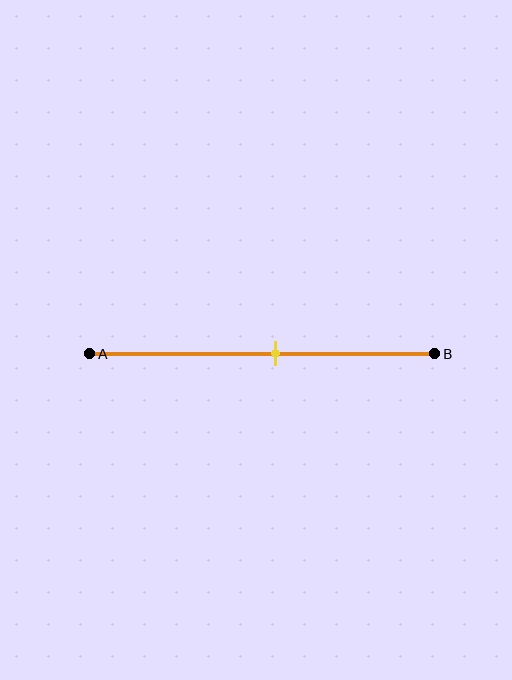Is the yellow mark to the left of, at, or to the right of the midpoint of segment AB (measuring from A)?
The yellow mark is to the right of the midpoint of segment AB.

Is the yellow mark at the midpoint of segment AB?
No, the mark is at about 55% from A, not at the 50% midpoint.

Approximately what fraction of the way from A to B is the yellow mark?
The yellow mark is approximately 55% of the way from A to B.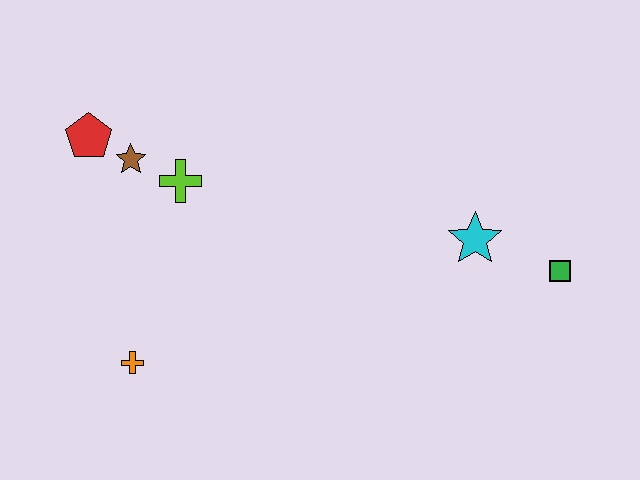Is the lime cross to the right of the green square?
No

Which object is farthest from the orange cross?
The green square is farthest from the orange cross.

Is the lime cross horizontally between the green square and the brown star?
Yes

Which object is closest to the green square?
The cyan star is closest to the green square.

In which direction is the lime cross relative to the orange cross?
The lime cross is above the orange cross.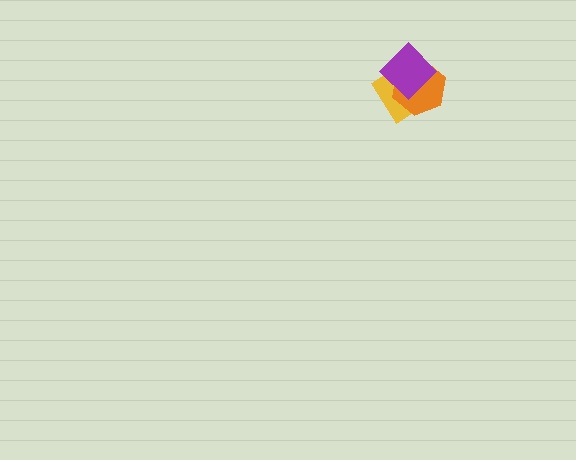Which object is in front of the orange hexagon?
The purple diamond is in front of the orange hexagon.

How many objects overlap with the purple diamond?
2 objects overlap with the purple diamond.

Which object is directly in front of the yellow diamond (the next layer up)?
The orange hexagon is directly in front of the yellow diamond.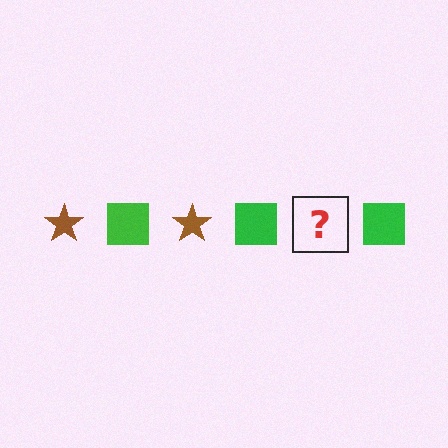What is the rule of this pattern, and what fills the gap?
The rule is that the pattern alternates between brown star and green square. The gap should be filled with a brown star.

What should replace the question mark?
The question mark should be replaced with a brown star.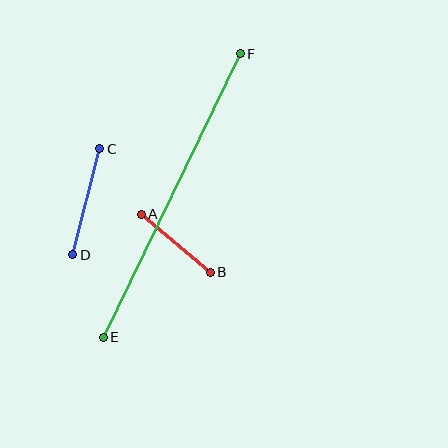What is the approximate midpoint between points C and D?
The midpoint is at approximately (86, 202) pixels.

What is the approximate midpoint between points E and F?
The midpoint is at approximately (172, 196) pixels.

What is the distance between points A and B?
The distance is approximately 90 pixels.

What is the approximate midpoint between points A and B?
The midpoint is at approximately (176, 243) pixels.